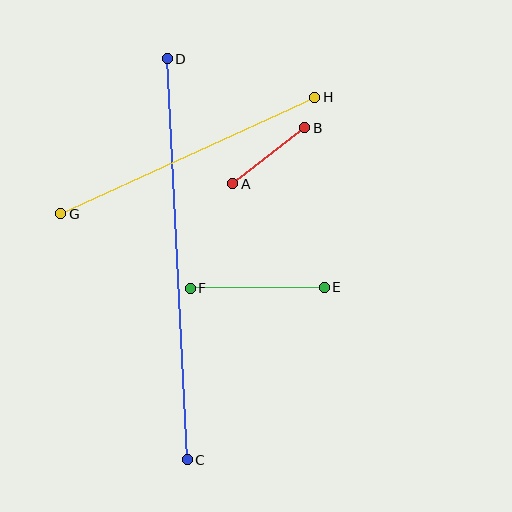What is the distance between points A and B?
The distance is approximately 91 pixels.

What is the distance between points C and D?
The distance is approximately 401 pixels.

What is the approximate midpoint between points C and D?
The midpoint is at approximately (177, 259) pixels.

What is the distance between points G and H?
The distance is approximately 279 pixels.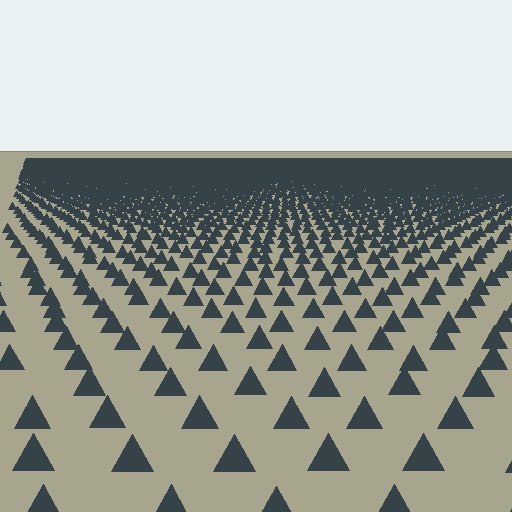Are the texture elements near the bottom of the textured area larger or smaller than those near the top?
Larger. Near the bottom, elements are closer to the viewer and appear at a bigger on-screen size.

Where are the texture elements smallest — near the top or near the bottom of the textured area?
Near the top.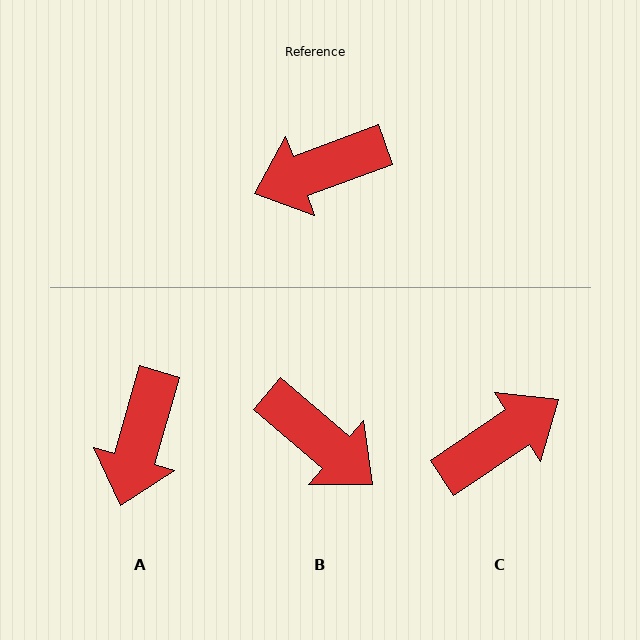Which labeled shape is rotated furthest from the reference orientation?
C, about 167 degrees away.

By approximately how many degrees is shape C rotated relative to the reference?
Approximately 167 degrees clockwise.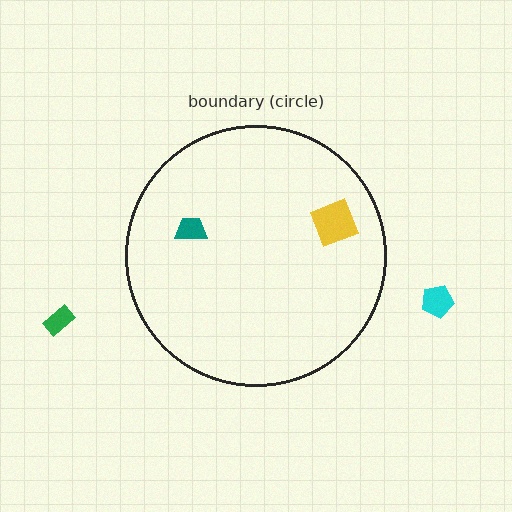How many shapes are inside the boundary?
2 inside, 2 outside.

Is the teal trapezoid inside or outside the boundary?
Inside.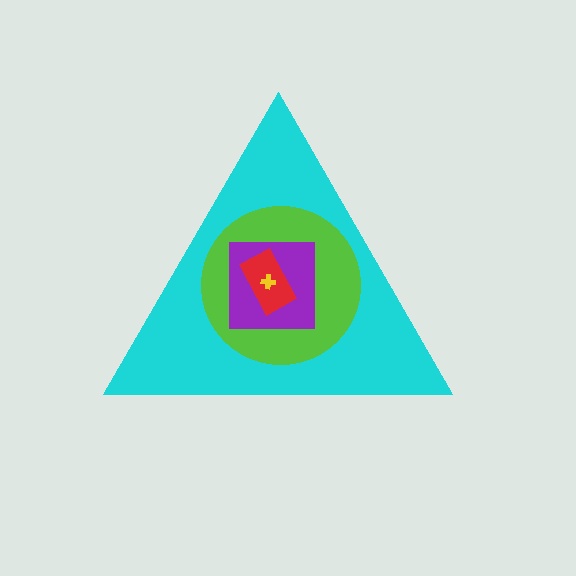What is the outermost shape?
The cyan triangle.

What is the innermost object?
The yellow cross.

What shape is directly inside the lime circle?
The purple square.